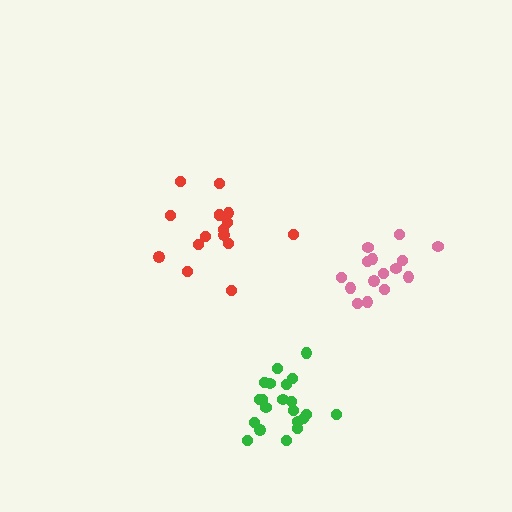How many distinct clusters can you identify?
There are 3 distinct clusters.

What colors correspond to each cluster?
The clusters are colored: green, red, pink.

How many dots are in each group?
Group 1: 21 dots, Group 2: 16 dots, Group 3: 15 dots (52 total).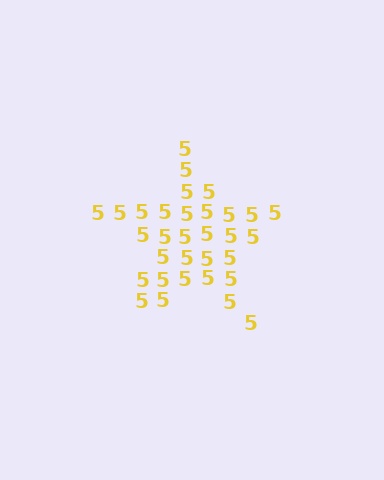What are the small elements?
The small elements are digit 5's.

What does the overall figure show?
The overall figure shows a star.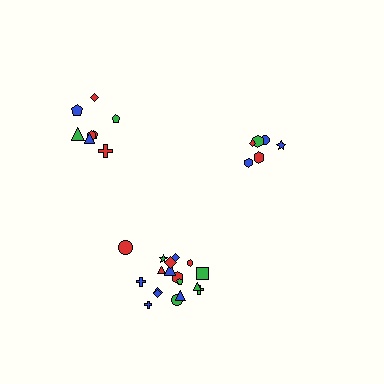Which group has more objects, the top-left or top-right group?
The top-left group.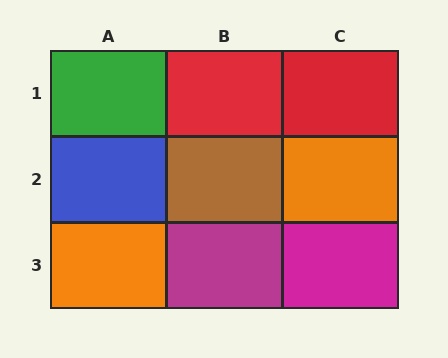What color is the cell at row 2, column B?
Brown.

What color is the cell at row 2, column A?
Blue.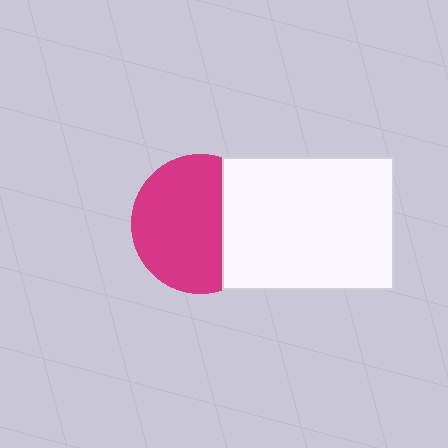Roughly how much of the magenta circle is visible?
Most of it is visible (roughly 69%).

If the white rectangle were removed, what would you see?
You would see the complete magenta circle.